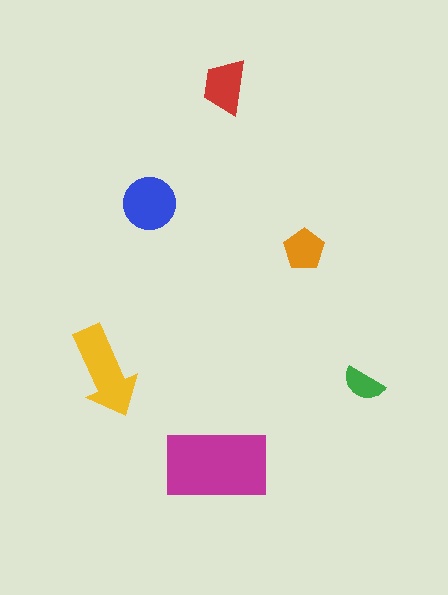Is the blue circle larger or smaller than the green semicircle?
Larger.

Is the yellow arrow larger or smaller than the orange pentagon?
Larger.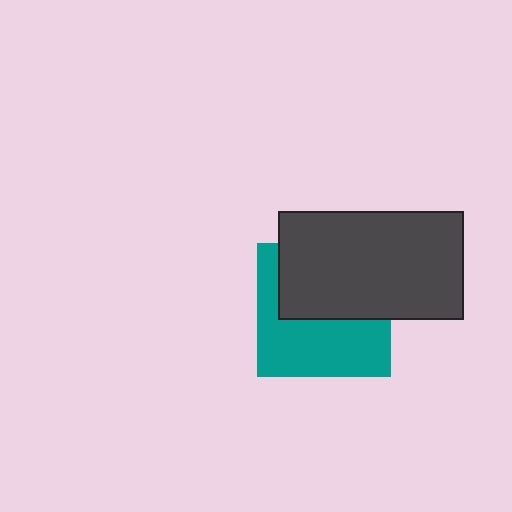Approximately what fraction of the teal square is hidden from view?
Roughly 48% of the teal square is hidden behind the dark gray rectangle.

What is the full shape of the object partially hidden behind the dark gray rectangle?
The partially hidden object is a teal square.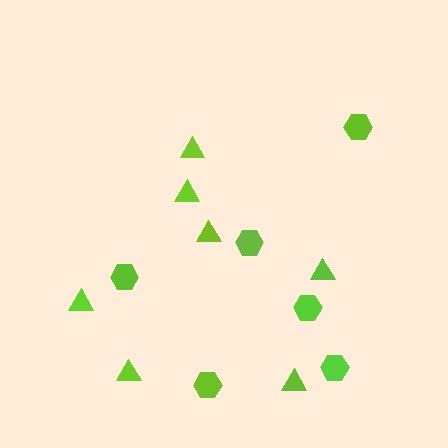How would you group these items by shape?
There are 2 groups: one group of hexagons (6) and one group of triangles (7).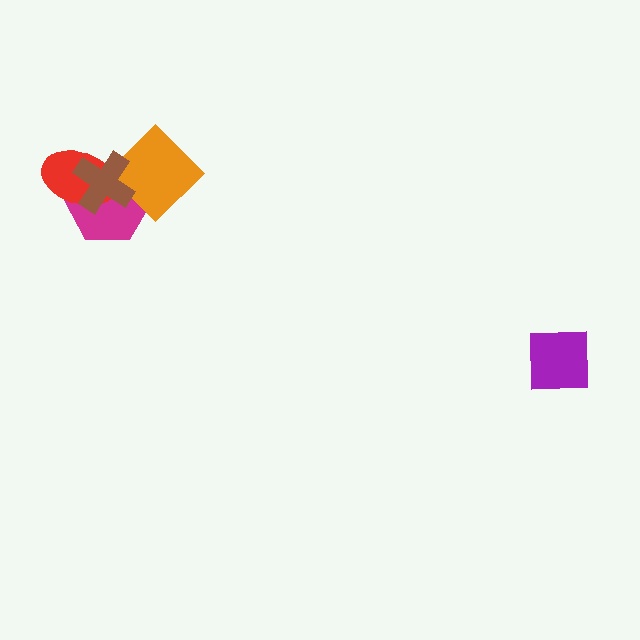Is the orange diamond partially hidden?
Yes, it is partially covered by another shape.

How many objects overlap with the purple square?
0 objects overlap with the purple square.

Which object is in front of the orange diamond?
The brown cross is in front of the orange diamond.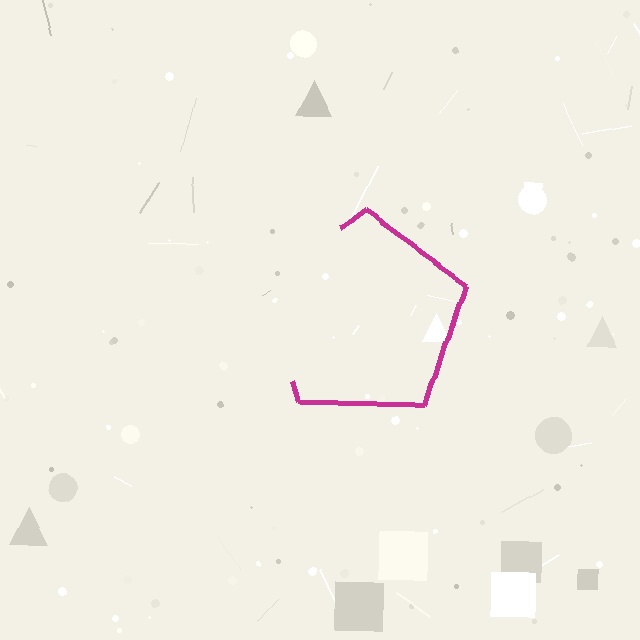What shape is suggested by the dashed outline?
The dashed outline suggests a pentagon.